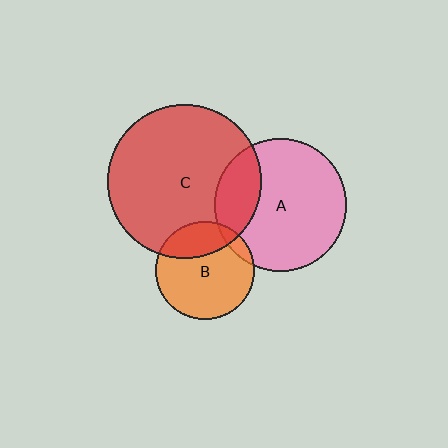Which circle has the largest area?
Circle C (red).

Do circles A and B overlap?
Yes.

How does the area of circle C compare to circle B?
Approximately 2.4 times.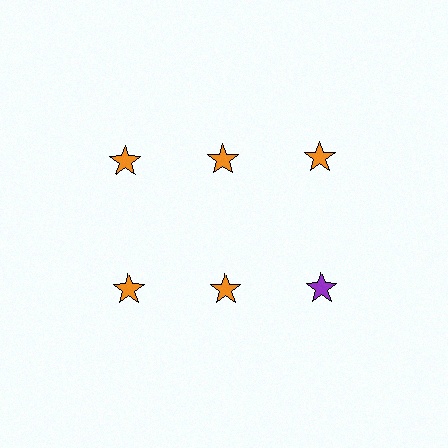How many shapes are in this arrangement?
There are 6 shapes arranged in a grid pattern.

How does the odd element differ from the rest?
It has a different color: purple instead of orange.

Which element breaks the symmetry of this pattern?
The purple star in the second row, center column breaks the symmetry. All other shapes are orange stars.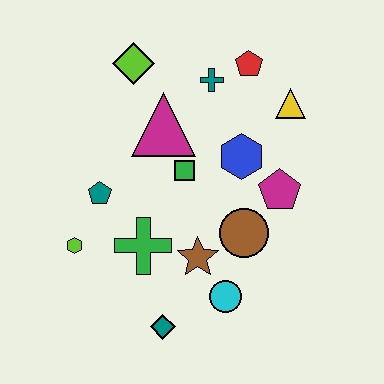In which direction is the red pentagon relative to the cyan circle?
The red pentagon is above the cyan circle.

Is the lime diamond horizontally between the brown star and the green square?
No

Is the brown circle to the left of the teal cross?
No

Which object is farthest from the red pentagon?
The teal diamond is farthest from the red pentagon.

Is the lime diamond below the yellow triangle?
No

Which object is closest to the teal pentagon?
The lime hexagon is closest to the teal pentagon.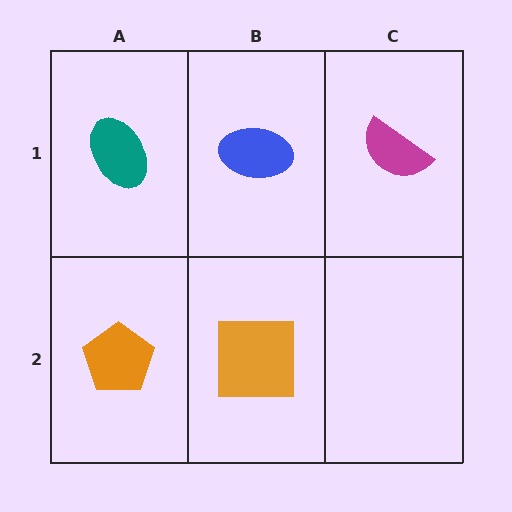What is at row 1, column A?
A teal ellipse.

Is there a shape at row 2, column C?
No, that cell is empty.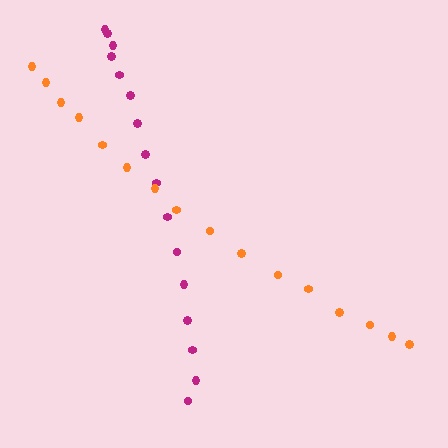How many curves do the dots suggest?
There are 2 distinct paths.